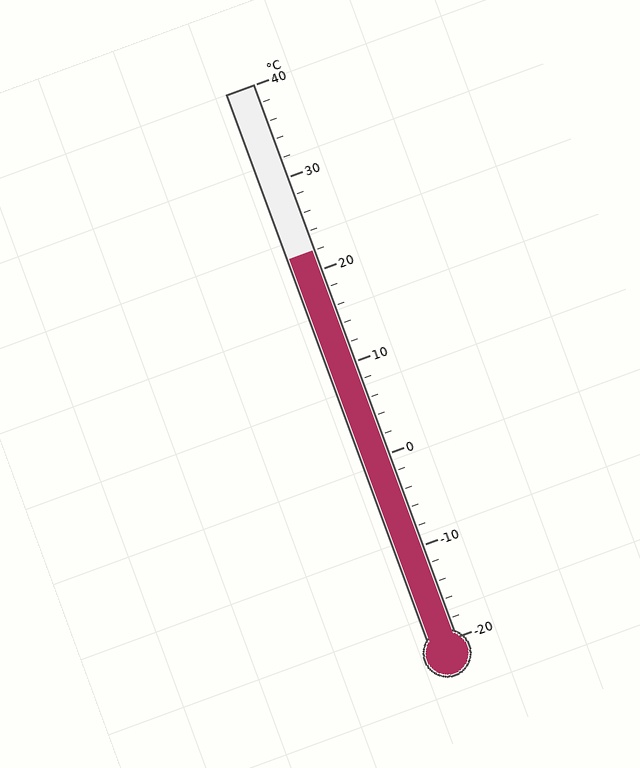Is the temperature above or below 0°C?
The temperature is above 0°C.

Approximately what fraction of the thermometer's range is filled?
The thermometer is filled to approximately 70% of its range.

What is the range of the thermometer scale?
The thermometer scale ranges from -20°C to 40°C.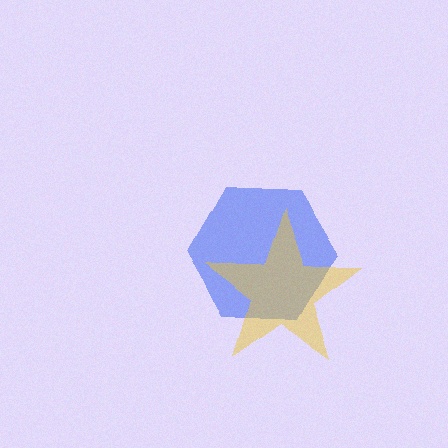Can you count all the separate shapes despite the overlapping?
Yes, there are 2 separate shapes.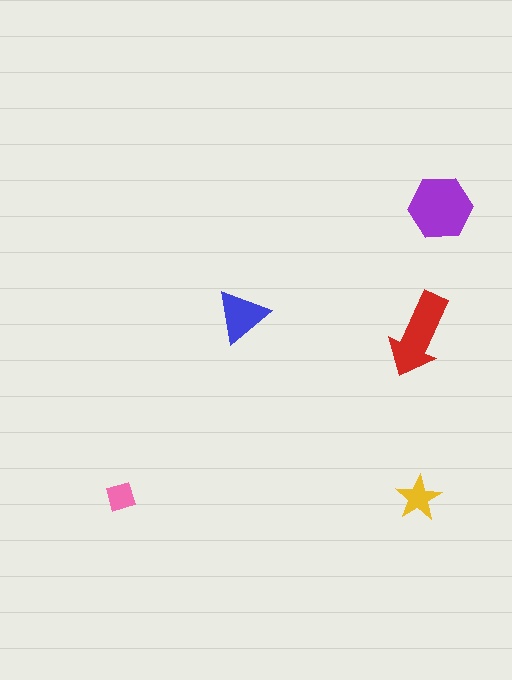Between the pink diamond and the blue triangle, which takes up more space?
The blue triangle.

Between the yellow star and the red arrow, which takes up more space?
The red arrow.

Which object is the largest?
The purple hexagon.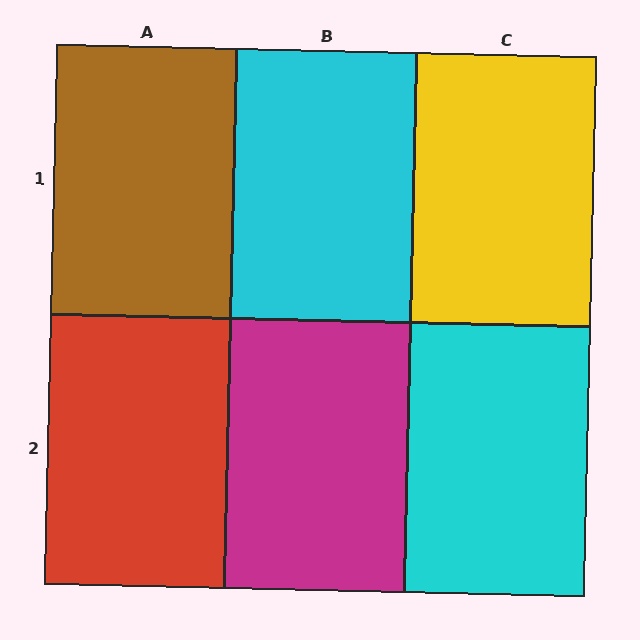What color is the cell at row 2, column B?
Magenta.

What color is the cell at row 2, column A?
Red.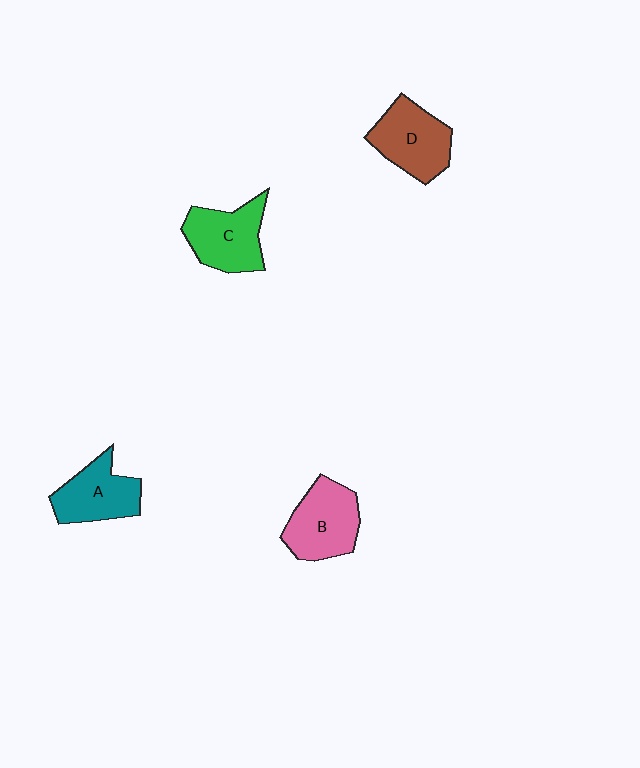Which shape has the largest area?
Shape B (pink).